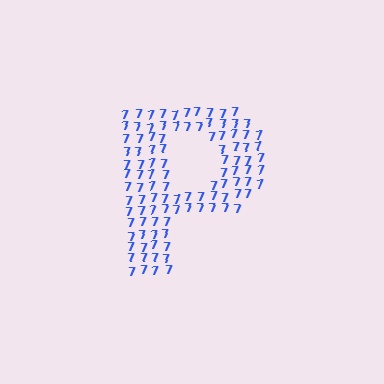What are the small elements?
The small elements are digit 7's.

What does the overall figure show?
The overall figure shows the letter P.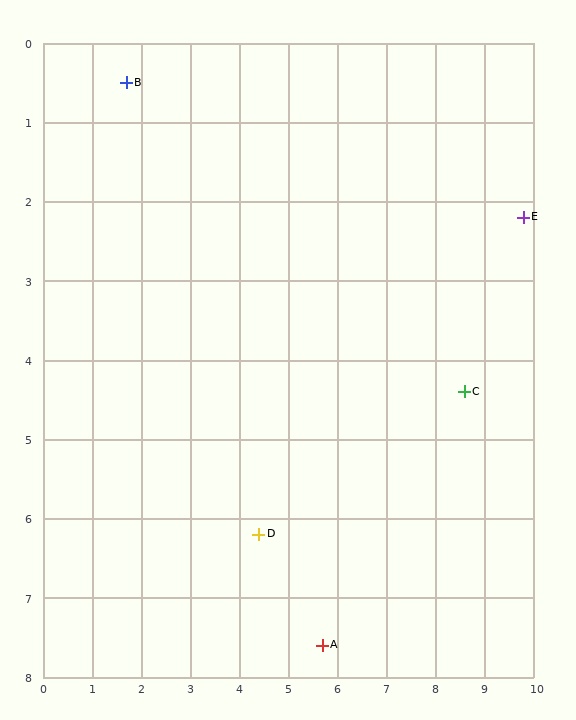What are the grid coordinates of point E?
Point E is at approximately (9.8, 2.2).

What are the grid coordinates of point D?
Point D is at approximately (4.4, 6.2).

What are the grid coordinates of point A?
Point A is at approximately (5.7, 7.6).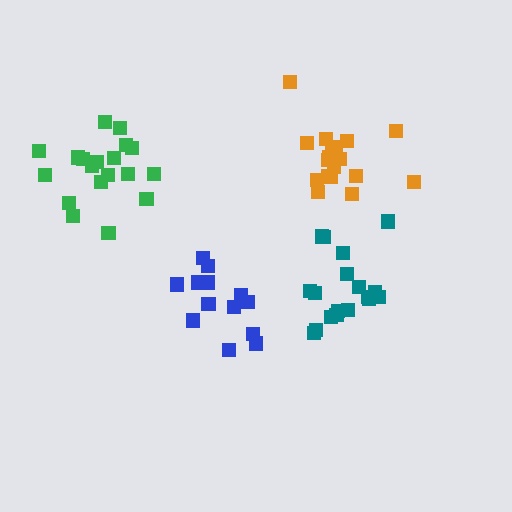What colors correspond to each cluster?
The clusters are colored: teal, orange, blue, green.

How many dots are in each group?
Group 1: 18 dots, Group 2: 18 dots, Group 3: 13 dots, Group 4: 19 dots (68 total).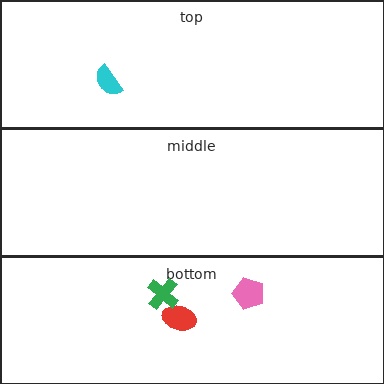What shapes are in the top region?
The cyan semicircle.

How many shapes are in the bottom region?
3.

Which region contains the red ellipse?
The bottom region.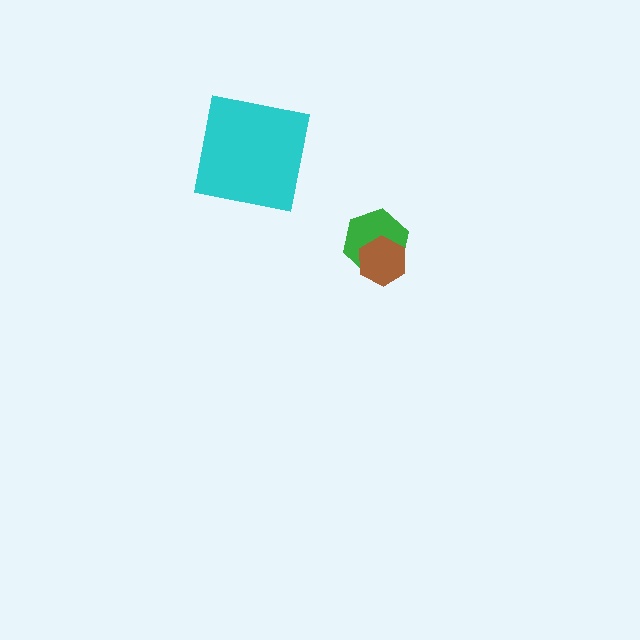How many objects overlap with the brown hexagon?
1 object overlaps with the brown hexagon.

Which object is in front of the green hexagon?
The brown hexagon is in front of the green hexagon.